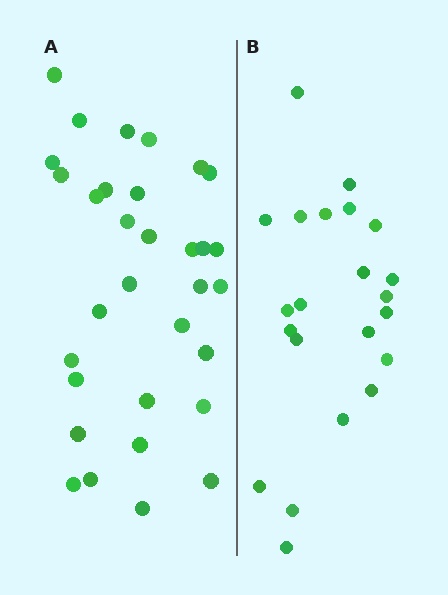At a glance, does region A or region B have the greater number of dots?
Region A (the left region) has more dots.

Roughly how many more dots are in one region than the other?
Region A has roughly 10 or so more dots than region B.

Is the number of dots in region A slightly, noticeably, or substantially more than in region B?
Region A has substantially more. The ratio is roughly 1.5 to 1.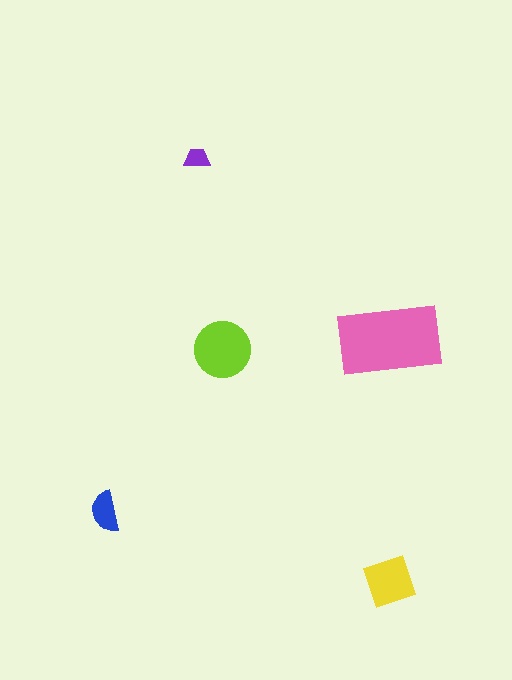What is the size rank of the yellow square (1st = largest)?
3rd.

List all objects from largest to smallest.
The pink rectangle, the lime circle, the yellow square, the blue semicircle, the purple trapezoid.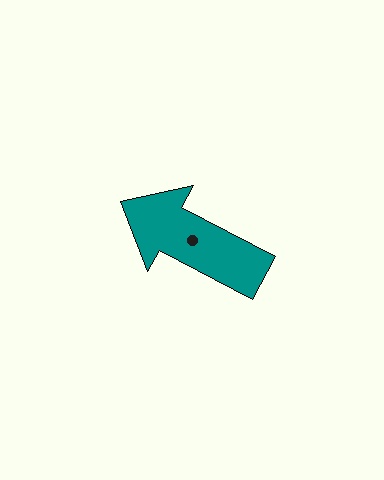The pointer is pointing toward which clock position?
Roughly 10 o'clock.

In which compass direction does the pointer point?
Northwest.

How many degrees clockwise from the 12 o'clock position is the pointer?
Approximately 298 degrees.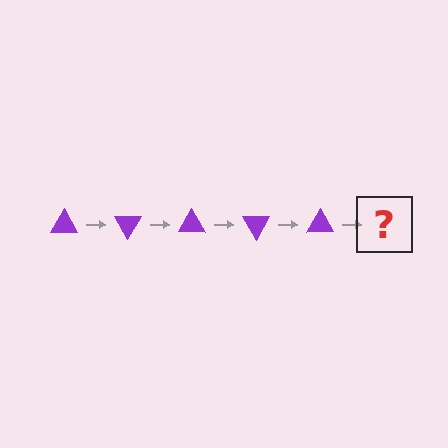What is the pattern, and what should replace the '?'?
The pattern is that the triangle rotates 60 degrees each step. The '?' should be a purple triangle rotated 300 degrees.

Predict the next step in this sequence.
The next step is a purple triangle rotated 300 degrees.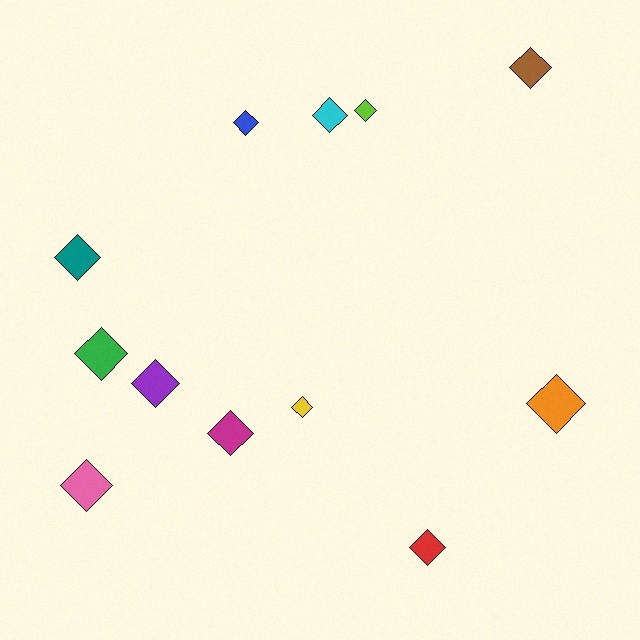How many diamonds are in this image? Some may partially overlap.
There are 12 diamonds.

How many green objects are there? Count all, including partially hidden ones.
There is 1 green object.